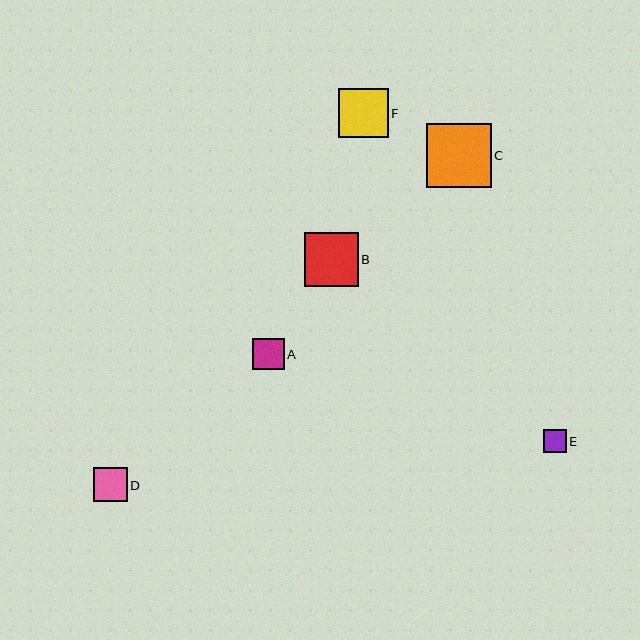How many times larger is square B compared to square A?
Square B is approximately 1.7 times the size of square A.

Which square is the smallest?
Square E is the smallest with a size of approximately 23 pixels.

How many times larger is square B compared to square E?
Square B is approximately 2.4 times the size of square E.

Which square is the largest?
Square C is the largest with a size of approximately 64 pixels.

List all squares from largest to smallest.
From largest to smallest: C, B, F, D, A, E.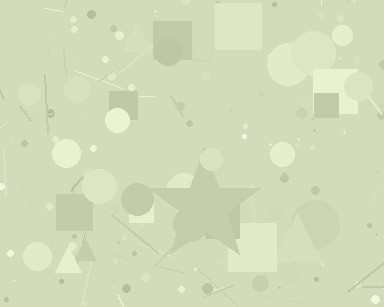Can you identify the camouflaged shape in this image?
The camouflaged shape is a star.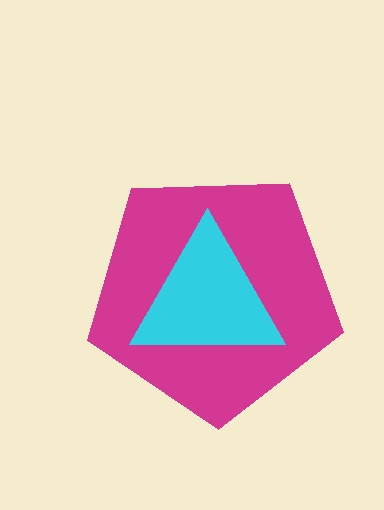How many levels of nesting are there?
2.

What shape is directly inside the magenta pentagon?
The cyan triangle.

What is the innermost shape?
The cyan triangle.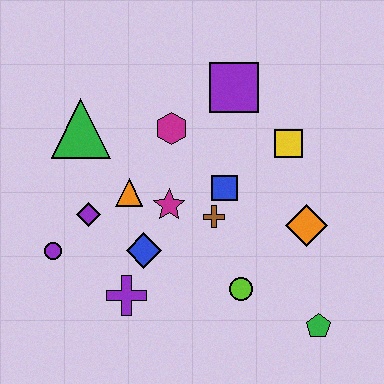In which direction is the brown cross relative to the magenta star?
The brown cross is to the right of the magenta star.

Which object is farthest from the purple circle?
The green pentagon is farthest from the purple circle.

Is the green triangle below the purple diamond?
No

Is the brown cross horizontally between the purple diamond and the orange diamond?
Yes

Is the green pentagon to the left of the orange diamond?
No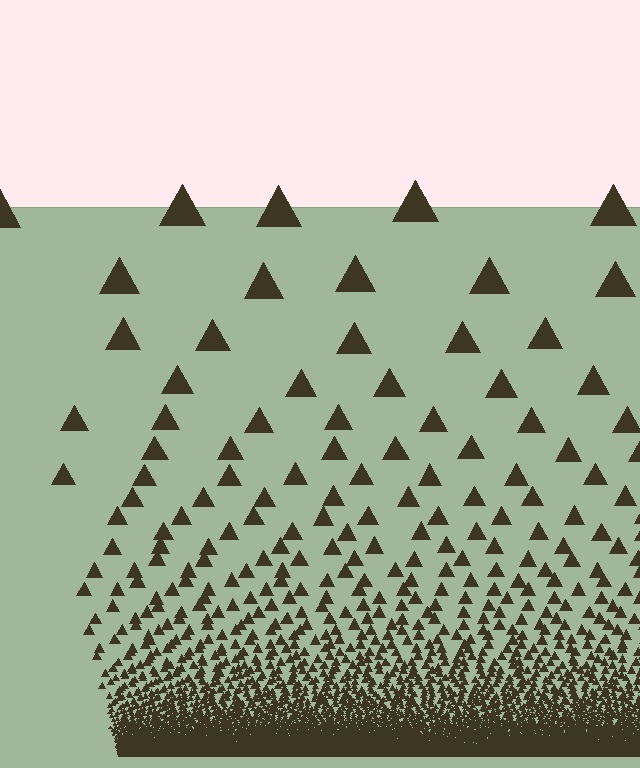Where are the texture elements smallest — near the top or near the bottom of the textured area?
Near the bottom.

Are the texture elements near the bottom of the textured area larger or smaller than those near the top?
Smaller. The gradient is inverted — elements near the bottom are smaller and denser.